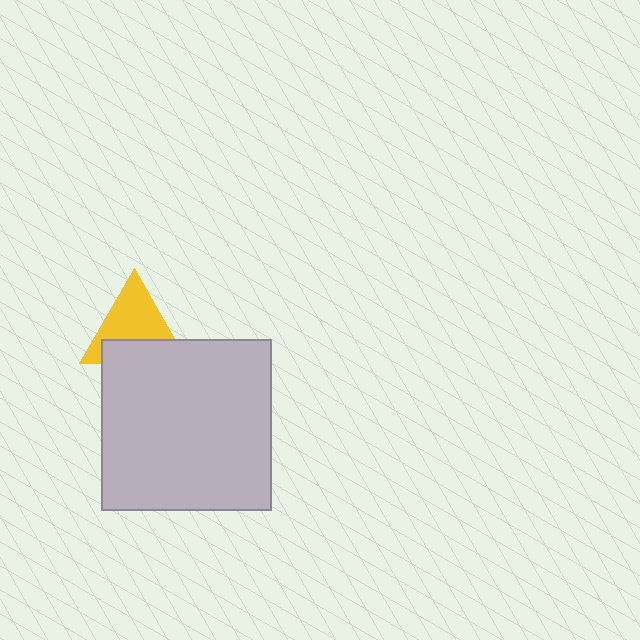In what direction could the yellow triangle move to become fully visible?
The yellow triangle could move up. That would shift it out from behind the light gray square entirely.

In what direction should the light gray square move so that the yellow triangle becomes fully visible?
The light gray square should move down. That is the shortest direction to clear the overlap and leave the yellow triangle fully visible.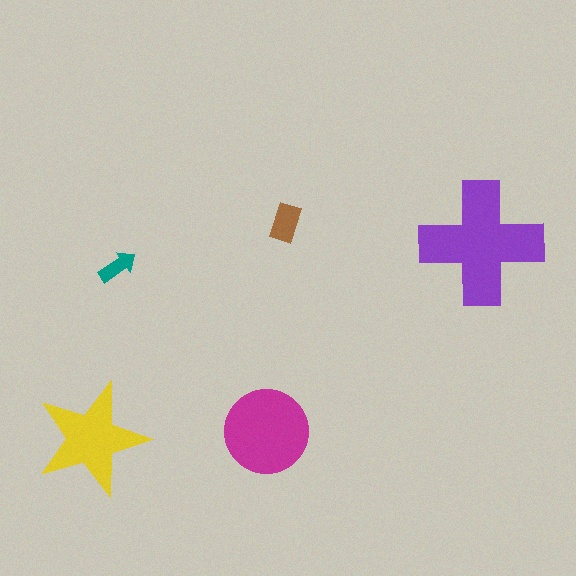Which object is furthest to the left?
The yellow star is leftmost.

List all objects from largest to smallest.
The purple cross, the magenta circle, the yellow star, the brown rectangle, the teal arrow.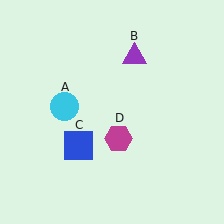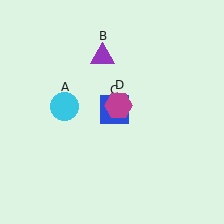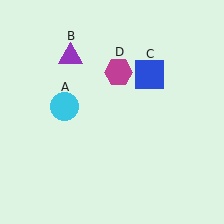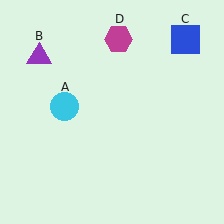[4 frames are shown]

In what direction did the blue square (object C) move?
The blue square (object C) moved up and to the right.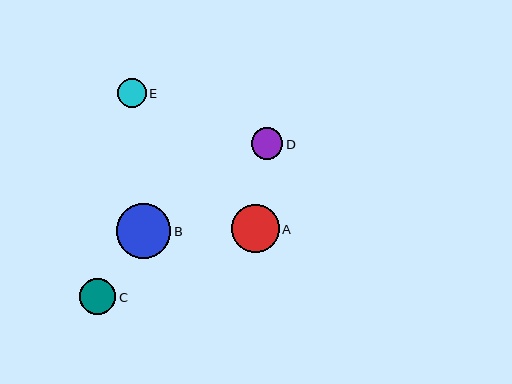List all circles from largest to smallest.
From largest to smallest: B, A, C, D, E.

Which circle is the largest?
Circle B is the largest with a size of approximately 54 pixels.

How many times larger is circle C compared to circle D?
Circle C is approximately 1.2 times the size of circle D.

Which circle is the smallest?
Circle E is the smallest with a size of approximately 29 pixels.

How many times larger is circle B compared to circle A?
Circle B is approximately 1.1 times the size of circle A.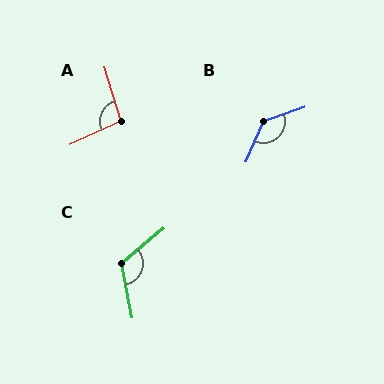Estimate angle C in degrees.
Approximately 119 degrees.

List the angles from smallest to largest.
A (97°), C (119°), B (132°).